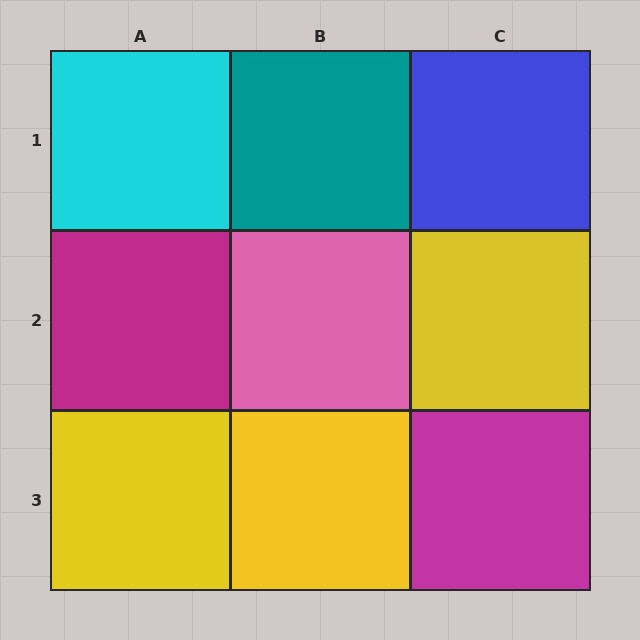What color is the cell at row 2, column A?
Magenta.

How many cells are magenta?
2 cells are magenta.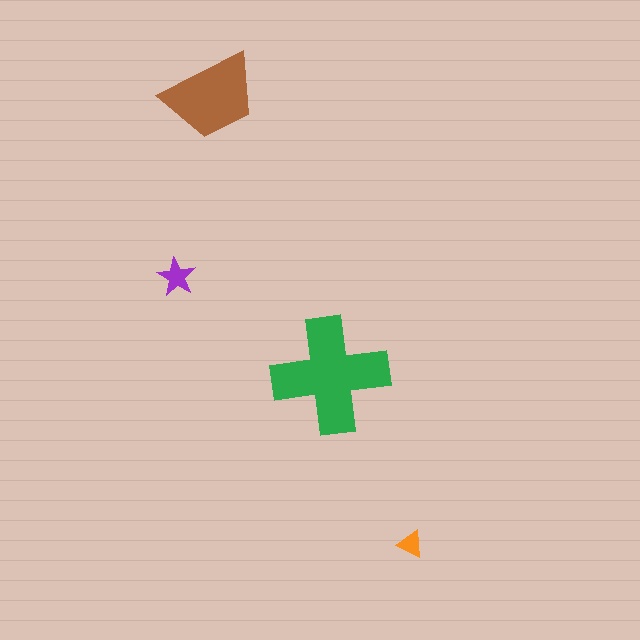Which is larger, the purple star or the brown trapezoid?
The brown trapezoid.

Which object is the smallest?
The orange triangle.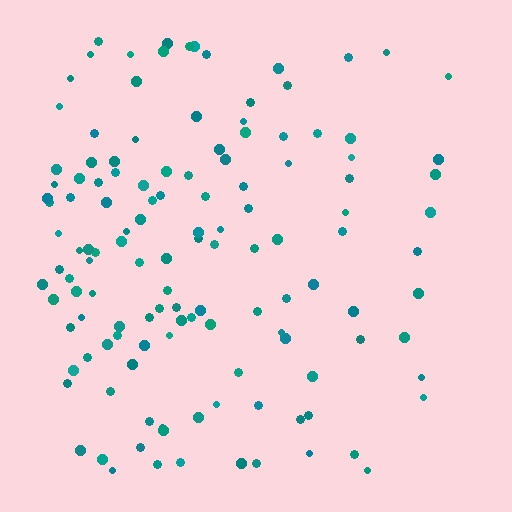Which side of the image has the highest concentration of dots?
The left.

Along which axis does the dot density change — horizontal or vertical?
Horizontal.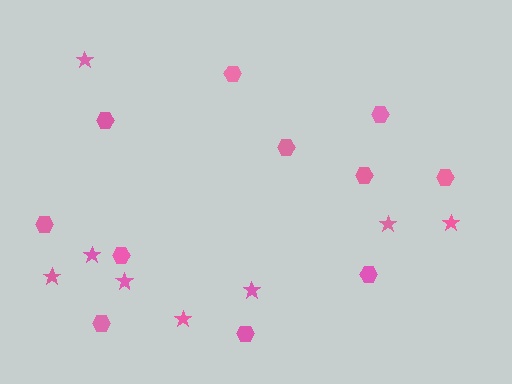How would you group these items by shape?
There are 2 groups: one group of stars (8) and one group of hexagons (11).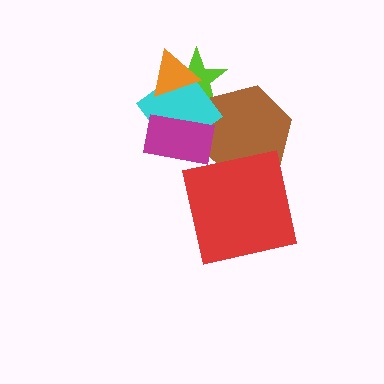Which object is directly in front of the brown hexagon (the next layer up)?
The red square is directly in front of the brown hexagon.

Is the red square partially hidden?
No, no other shape covers it.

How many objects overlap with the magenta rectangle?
2 objects overlap with the magenta rectangle.